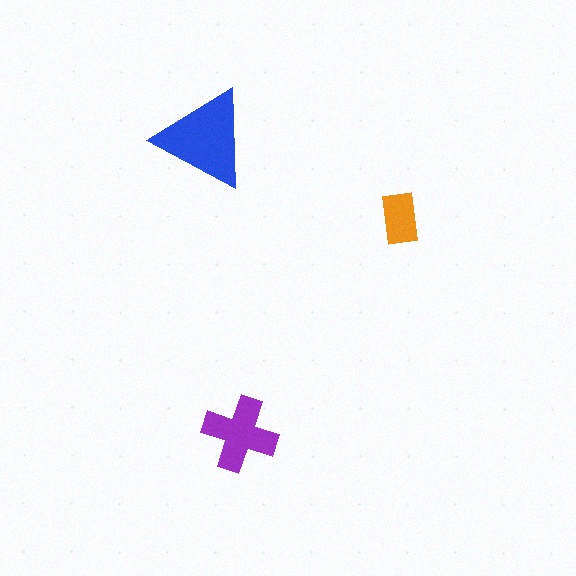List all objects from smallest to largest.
The orange rectangle, the purple cross, the blue triangle.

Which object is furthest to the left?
The blue triangle is leftmost.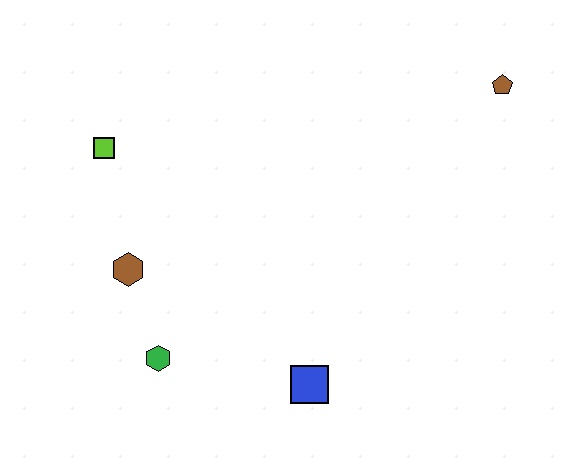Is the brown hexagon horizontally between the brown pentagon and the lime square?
Yes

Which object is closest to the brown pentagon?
The blue square is closest to the brown pentagon.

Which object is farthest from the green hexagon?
The brown pentagon is farthest from the green hexagon.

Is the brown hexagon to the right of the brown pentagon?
No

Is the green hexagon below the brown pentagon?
Yes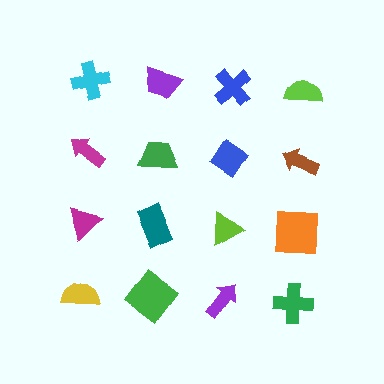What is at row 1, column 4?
A lime semicircle.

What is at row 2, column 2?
A green trapezoid.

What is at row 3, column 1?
A magenta triangle.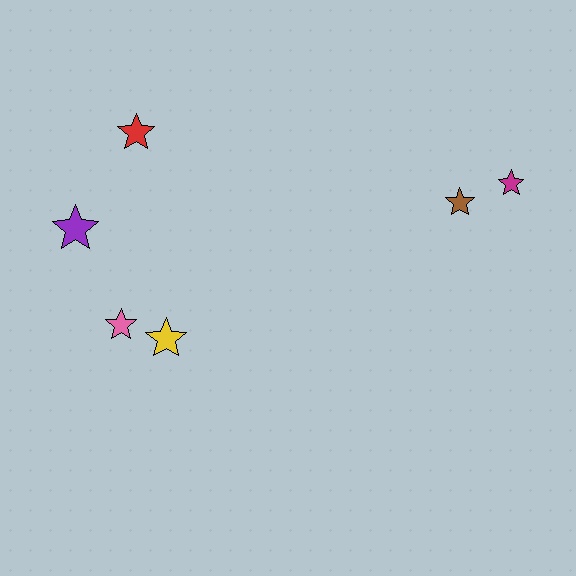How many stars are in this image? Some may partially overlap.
There are 6 stars.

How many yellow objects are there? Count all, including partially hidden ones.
There is 1 yellow object.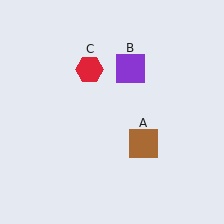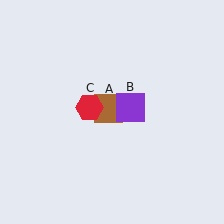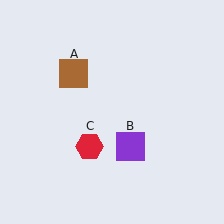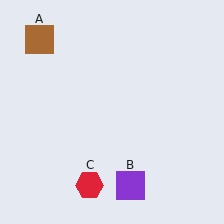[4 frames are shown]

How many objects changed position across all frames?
3 objects changed position: brown square (object A), purple square (object B), red hexagon (object C).